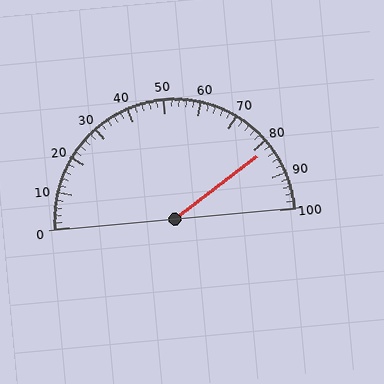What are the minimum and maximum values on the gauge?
The gauge ranges from 0 to 100.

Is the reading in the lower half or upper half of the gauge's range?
The reading is in the upper half of the range (0 to 100).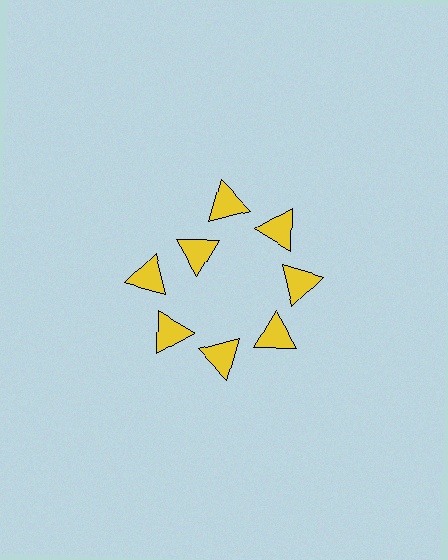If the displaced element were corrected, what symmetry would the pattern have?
It would have 8-fold rotational symmetry — the pattern would map onto itself every 45 degrees.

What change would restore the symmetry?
The symmetry would be restored by moving it outward, back onto the ring so that all 8 triangles sit at equal angles and equal distance from the center.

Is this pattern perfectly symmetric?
No. The 8 yellow triangles are arranged in a ring, but one element near the 10 o'clock position is pulled inward toward the center, breaking the 8-fold rotational symmetry.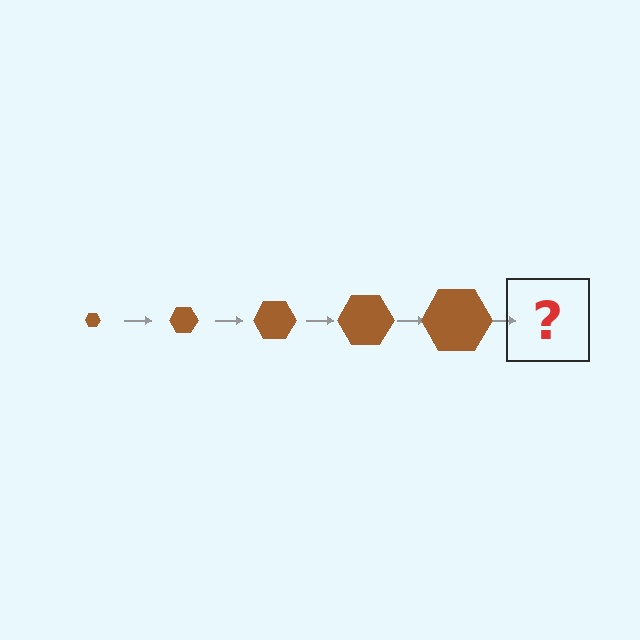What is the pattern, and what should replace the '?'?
The pattern is that the hexagon gets progressively larger each step. The '?' should be a brown hexagon, larger than the previous one.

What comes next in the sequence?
The next element should be a brown hexagon, larger than the previous one.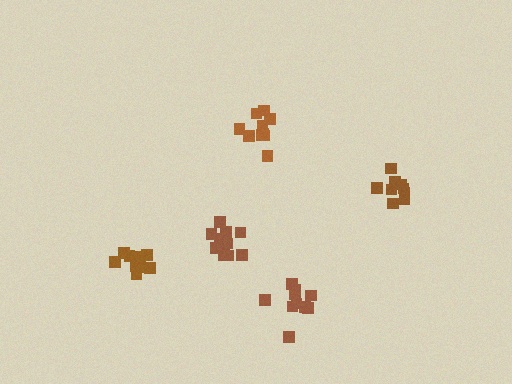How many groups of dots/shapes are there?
There are 5 groups.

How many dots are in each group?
Group 1: 10 dots, Group 2: 9 dots, Group 3: 10 dots, Group 4: 9 dots, Group 5: 11 dots (49 total).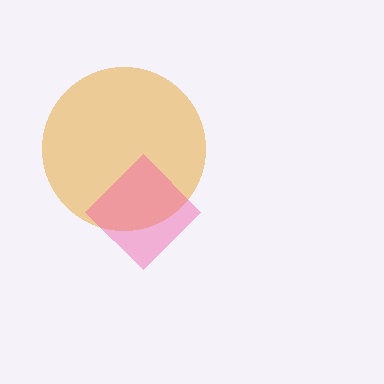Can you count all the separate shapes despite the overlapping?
Yes, there are 2 separate shapes.